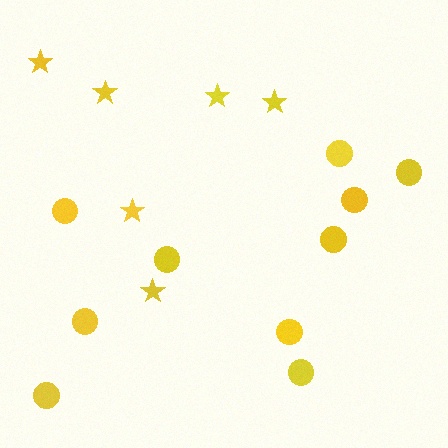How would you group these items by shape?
There are 2 groups: one group of stars (6) and one group of circles (10).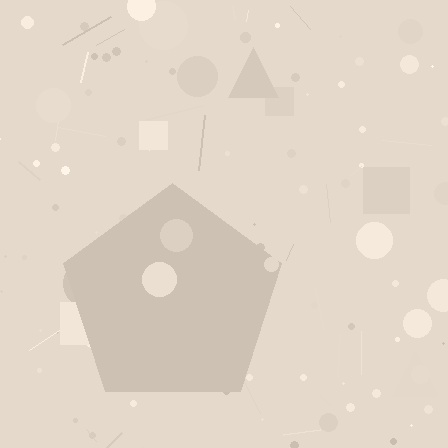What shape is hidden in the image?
A pentagon is hidden in the image.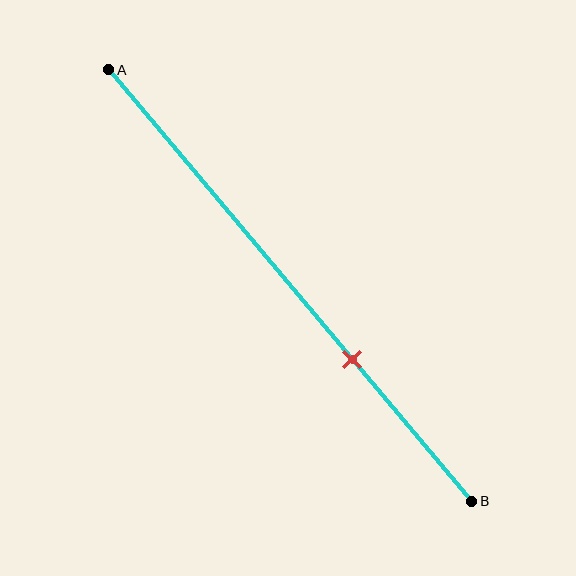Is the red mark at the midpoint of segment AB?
No, the mark is at about 65% from A, not at the 50% midpoint.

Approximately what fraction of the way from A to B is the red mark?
The red mark is approximately 65% of the way from A to B.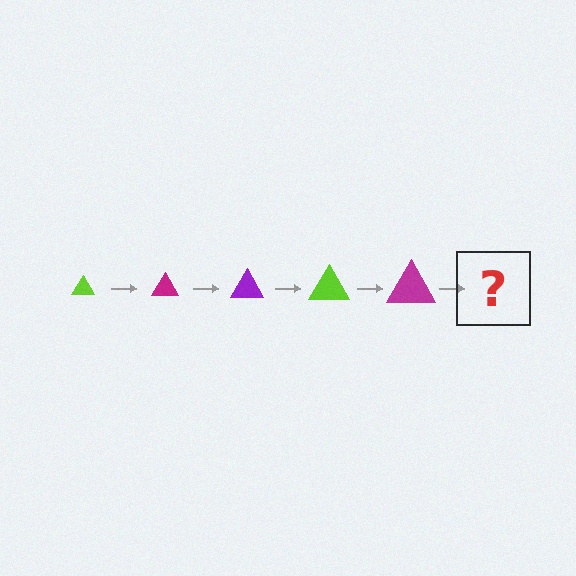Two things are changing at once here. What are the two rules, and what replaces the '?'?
The two rules are that the triangle grows larger each step and the color cycles through lime, magenta, and purple. The '?' should be a purple triangle, larger than the previous one.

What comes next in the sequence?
The next element should be a purple triangle, larger than the previous one.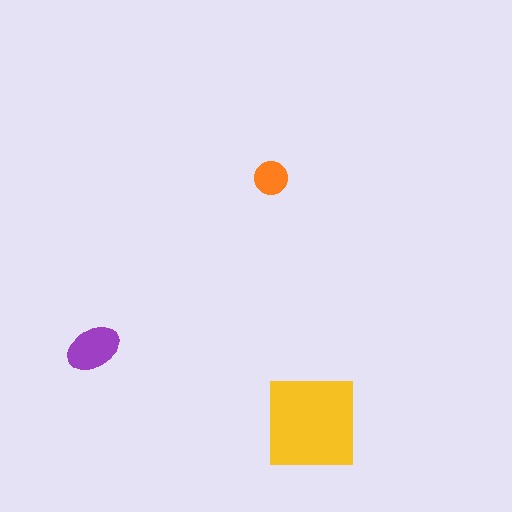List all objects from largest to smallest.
The yellow square, the purple ellipse, the orange circle.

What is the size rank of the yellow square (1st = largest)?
1st.